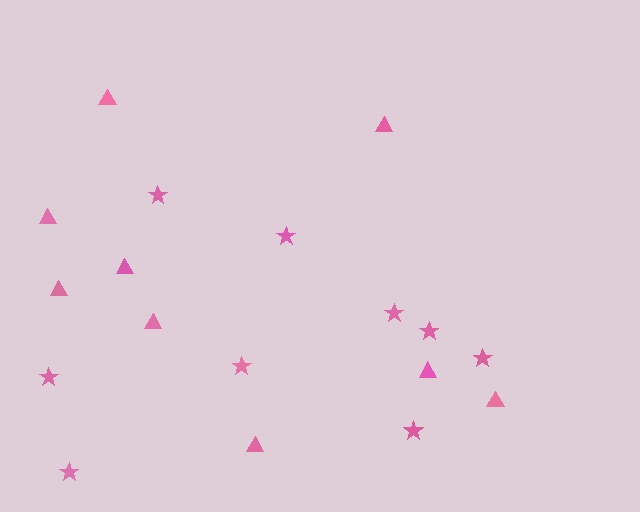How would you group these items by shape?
There are 2 groups: one group of stars (9) and one group of triangles (9).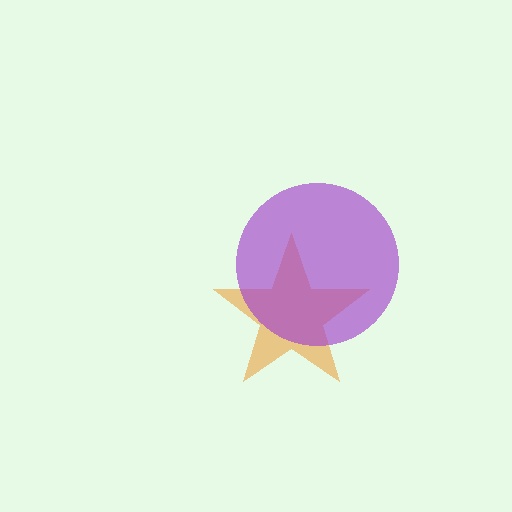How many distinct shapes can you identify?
There are 2 distinct shapes: an orange star, a purple circle.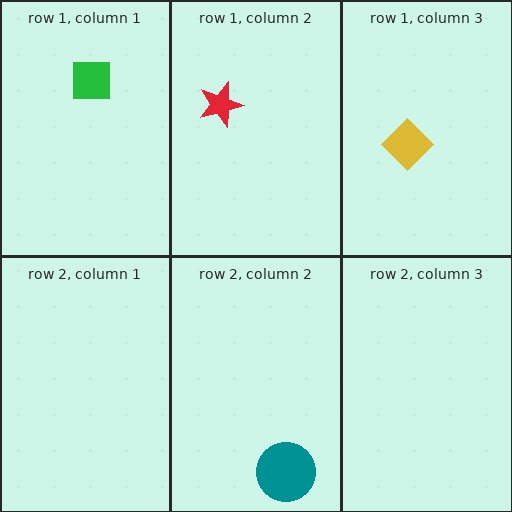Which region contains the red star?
The row 1, column 2 region.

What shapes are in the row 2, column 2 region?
The teal circle.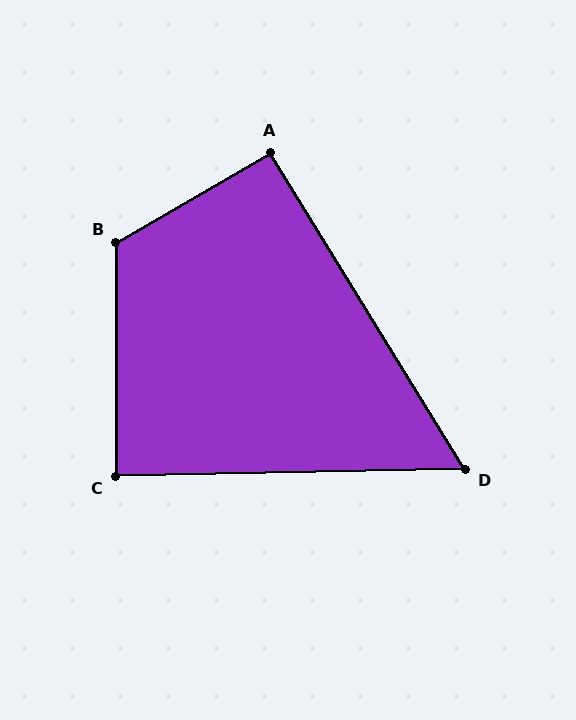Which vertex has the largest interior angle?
B, at approximately 120 degrees.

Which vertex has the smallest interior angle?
D, at approximately 60 degrees.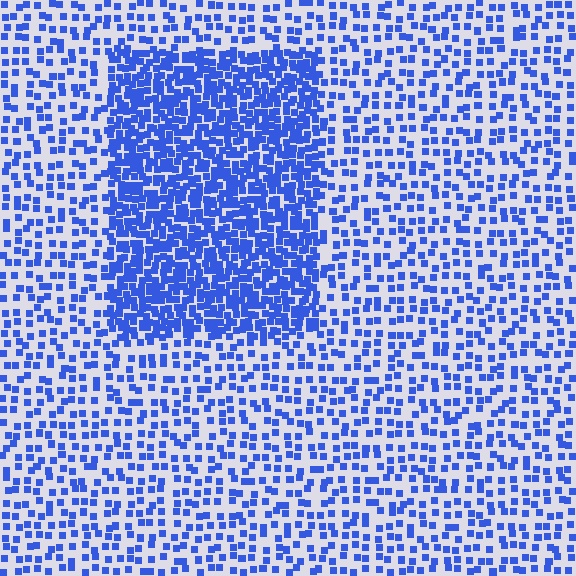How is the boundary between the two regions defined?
The boundary is defined by a change in element density (approximately 2.4x ratio). All elements are the same color, size, and shape.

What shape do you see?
I see a rectangle.